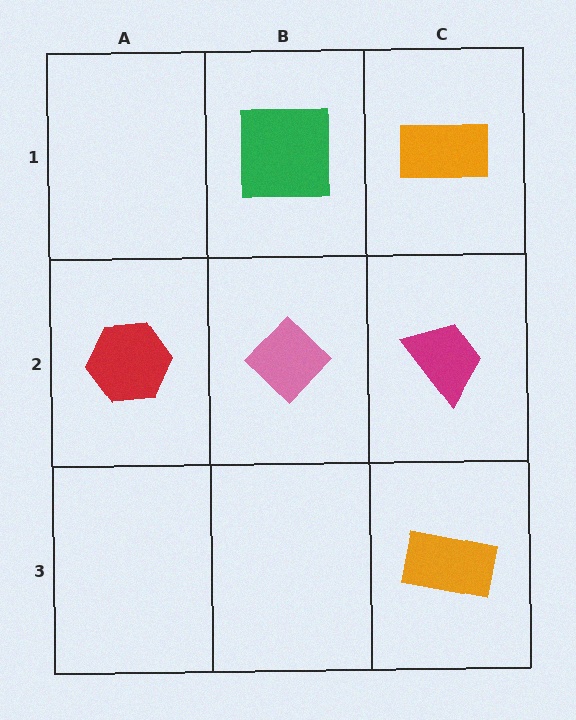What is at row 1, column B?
A green square.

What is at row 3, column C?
An orange rectangle.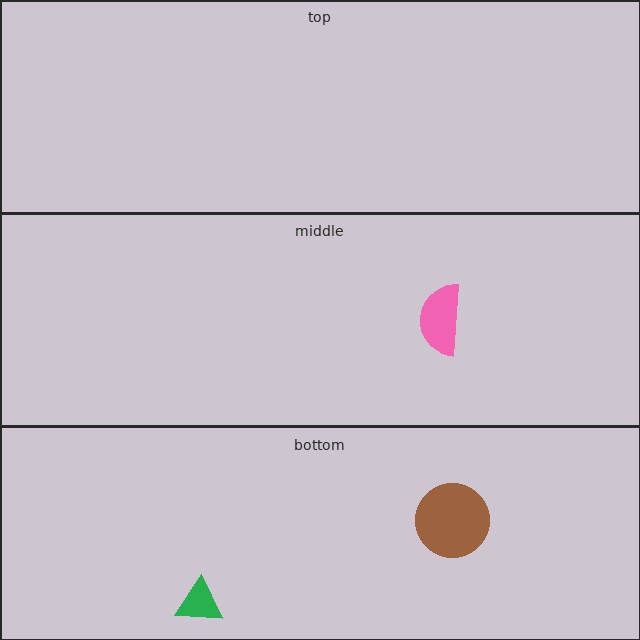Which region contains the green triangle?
The bottom region.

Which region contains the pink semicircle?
The middle region.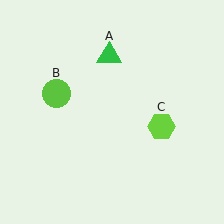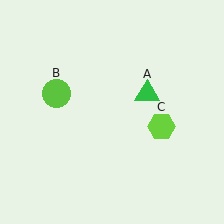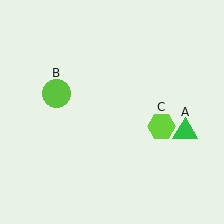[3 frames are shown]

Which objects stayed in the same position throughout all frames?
Lime circle (object B) and lime hexagon (object C) remained stationary.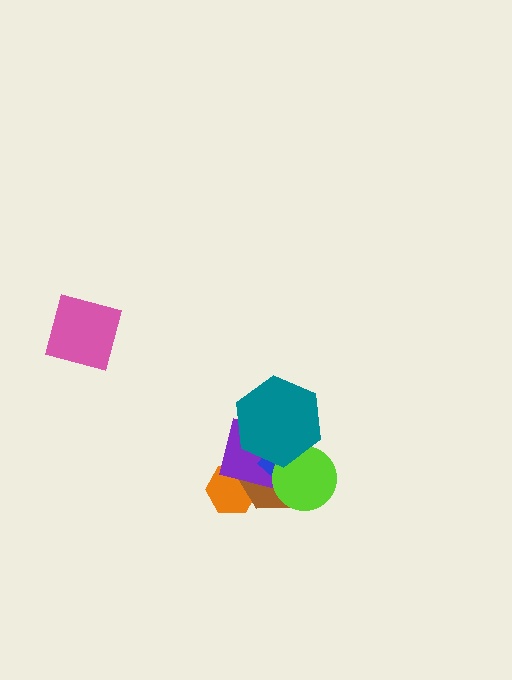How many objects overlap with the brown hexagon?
5 objects overlap with the brown hexagon.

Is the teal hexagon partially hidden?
No, no other shape covers it.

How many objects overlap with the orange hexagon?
2 objects overlap with the orange hexagon.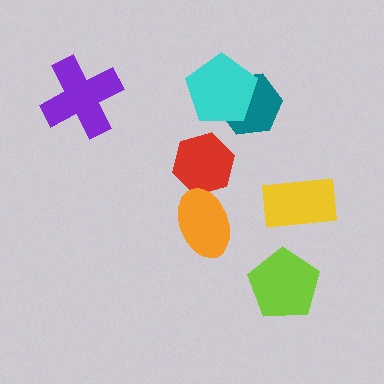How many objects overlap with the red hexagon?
1 object overlaps with the red hexagon.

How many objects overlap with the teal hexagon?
1 object overlaps with the teal hexagon.